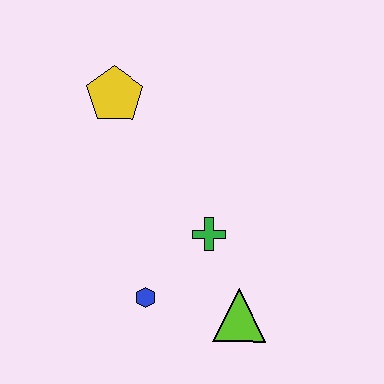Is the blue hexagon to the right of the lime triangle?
No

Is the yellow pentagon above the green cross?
Yes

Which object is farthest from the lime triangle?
The yellow pentagon is farthest from the lime triangle.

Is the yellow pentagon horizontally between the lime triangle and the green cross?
No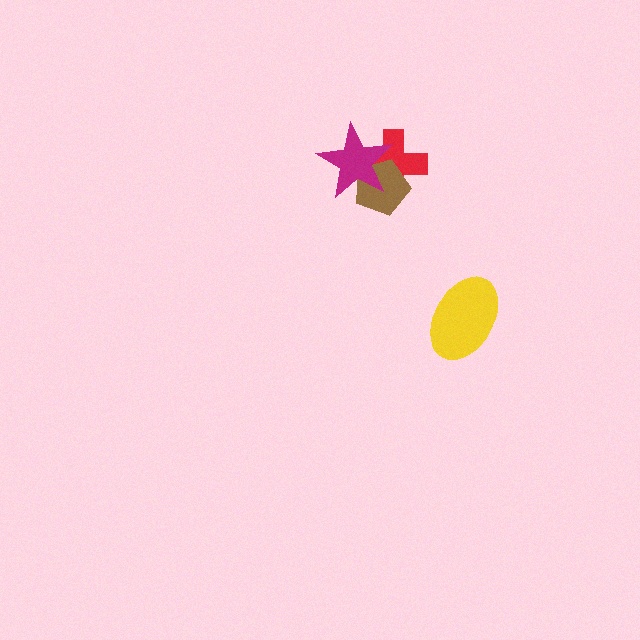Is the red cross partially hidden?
Yes, it is partially covered by another shape.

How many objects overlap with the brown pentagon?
2 objects overlap with the brown pentagon.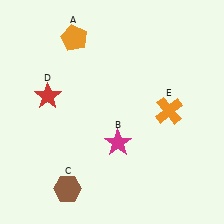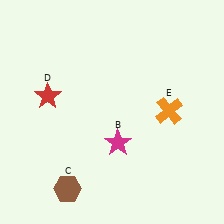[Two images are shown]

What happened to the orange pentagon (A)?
The orange pentagon (A) was removed in Image 2. It was in the top-left area of Image 1.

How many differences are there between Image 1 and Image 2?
There is 1 difference between the two images.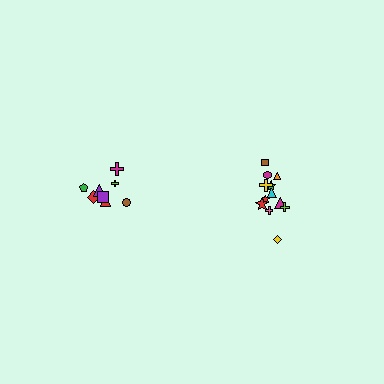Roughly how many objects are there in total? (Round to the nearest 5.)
Roughly 20 objects in total.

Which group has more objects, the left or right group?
The right group.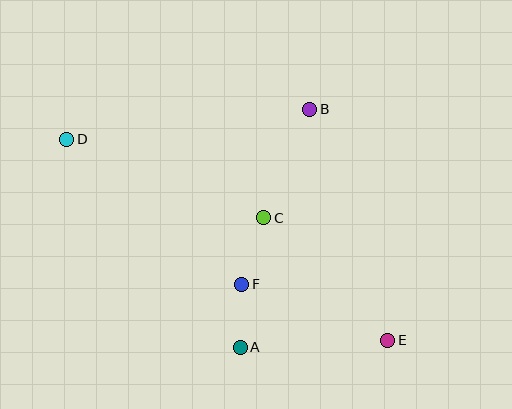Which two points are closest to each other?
Points A and F are closest to each other.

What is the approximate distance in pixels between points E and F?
The distance between E and F is approximately 156 pixels.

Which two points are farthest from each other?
Points D and E are farthest from each other.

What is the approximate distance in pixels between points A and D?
The distance between A and D is approximately 271 pixels.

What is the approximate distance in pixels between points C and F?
The distance between C and F is approximately 70 pixels.